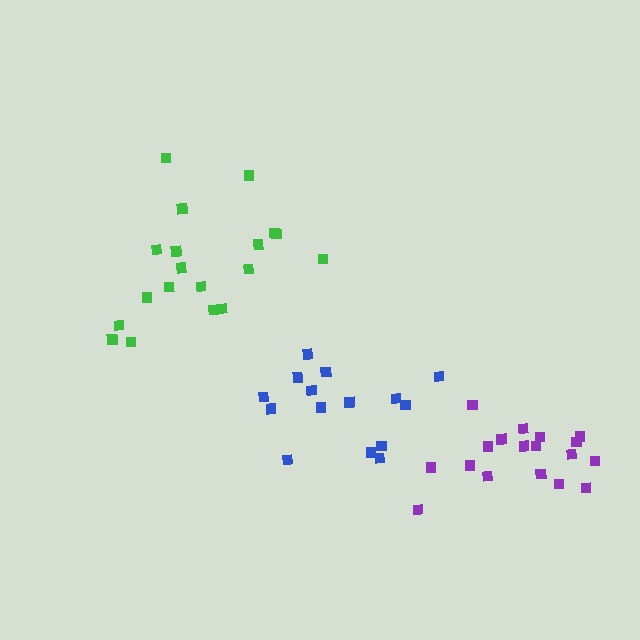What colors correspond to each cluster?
The clusters are colored: purple, green, blue.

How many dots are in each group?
Group 1: 18 dots, Group 2: 19 dots, Group 3: 15 dots (52 total).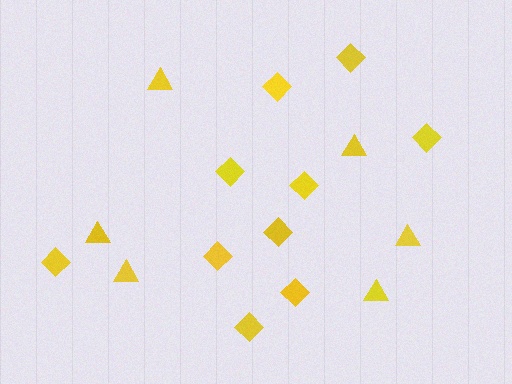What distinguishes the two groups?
There are 2 groups: one group of triangles (6) and one group of diamonds (10).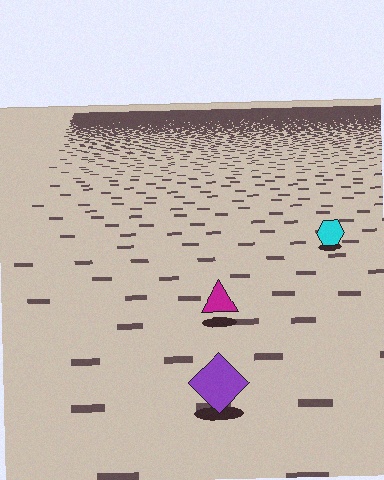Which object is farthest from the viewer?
The cyan hexagon is farthest from the viewer. It appears smaller and the ground texture around it is denser.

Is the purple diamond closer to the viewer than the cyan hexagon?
Yes. The purple diamond is closer — you can tell from the texture gradient: the ground texture is coarser near it.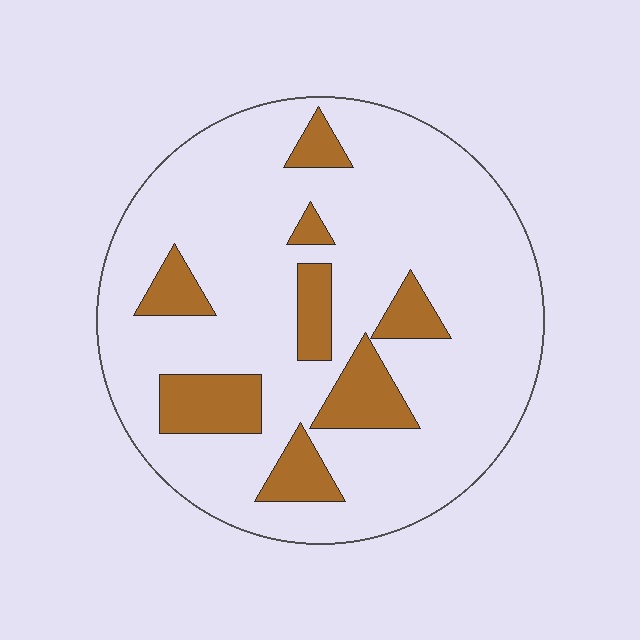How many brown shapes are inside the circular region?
8.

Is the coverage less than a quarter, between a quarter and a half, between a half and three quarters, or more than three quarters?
Less than a quarter.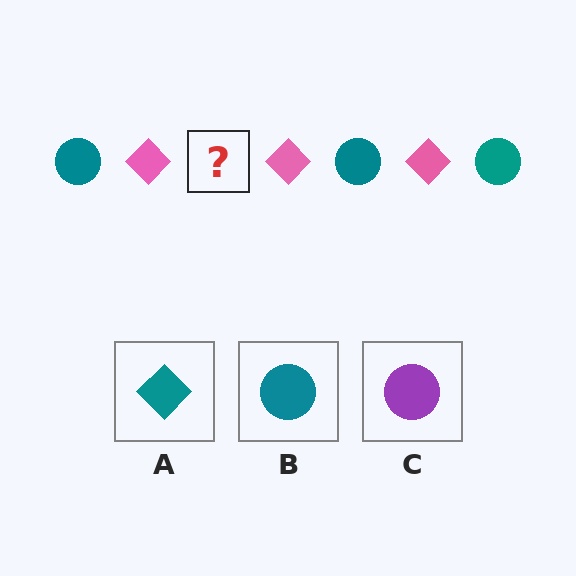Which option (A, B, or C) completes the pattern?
B.